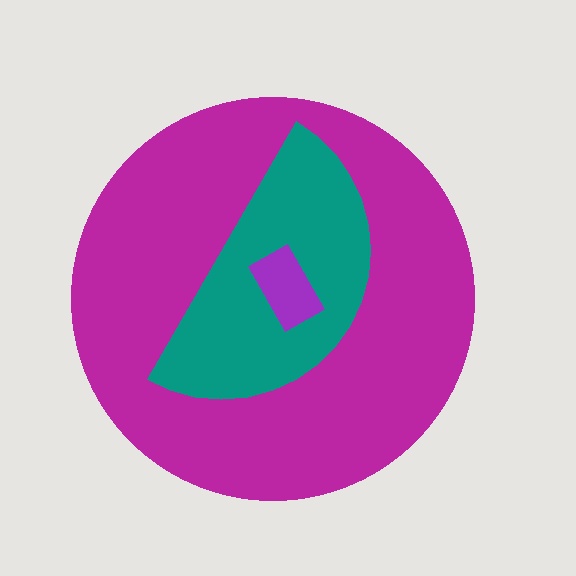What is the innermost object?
The purple rectangle.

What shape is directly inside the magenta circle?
The teal semicircle.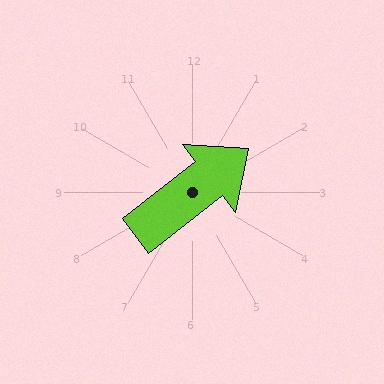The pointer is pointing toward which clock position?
Roughly 2 o'clock.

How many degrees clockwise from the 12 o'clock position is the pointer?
Approximately 52 degrees.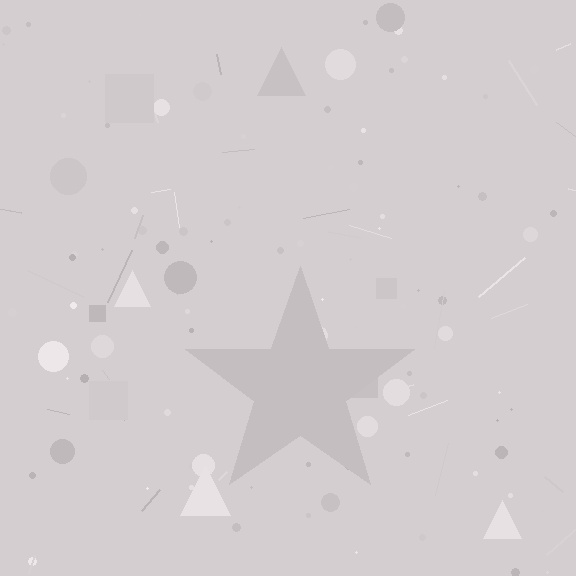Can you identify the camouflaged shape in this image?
The camouflaged shape is a star.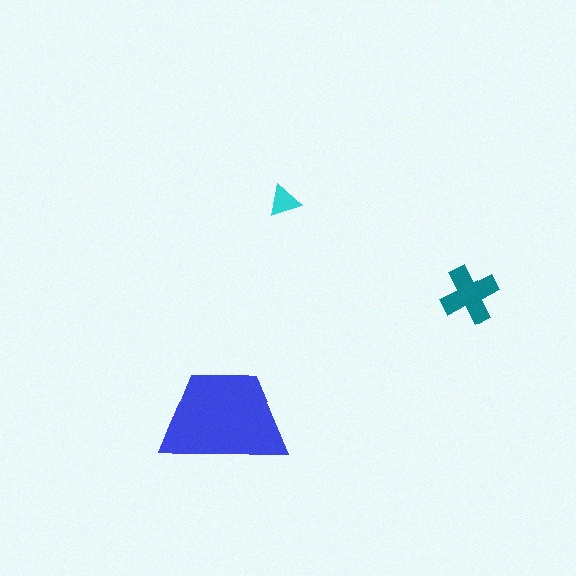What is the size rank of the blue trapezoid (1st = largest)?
1st.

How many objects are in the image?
There are 3 objects in the image.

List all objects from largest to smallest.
The blue trapezoid, the teal cross, the cyan triangle.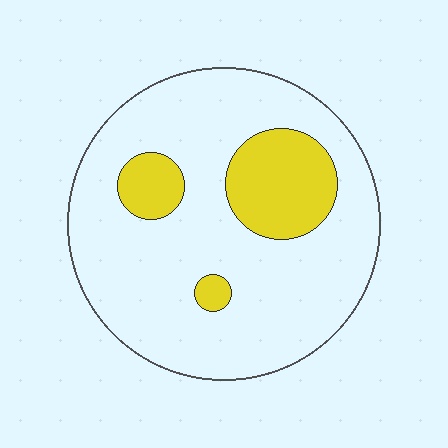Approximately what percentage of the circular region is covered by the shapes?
Approximately 20%.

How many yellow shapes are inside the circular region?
3.